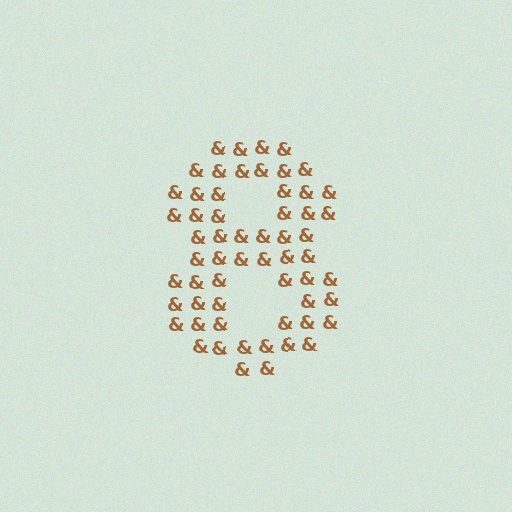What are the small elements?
The small elements are ampersands.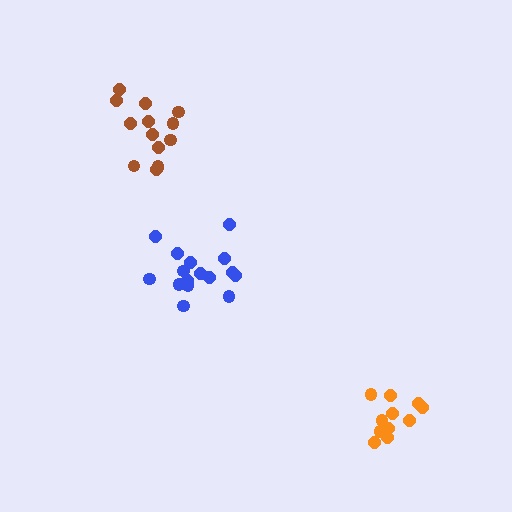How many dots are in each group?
Group 1: 11 dots, Group 2: 16 dots, Group 3: 14 dots (41 total).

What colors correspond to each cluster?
The clusters are colored: orange, blue, brown.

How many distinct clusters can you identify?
There are 3 distinct clusters.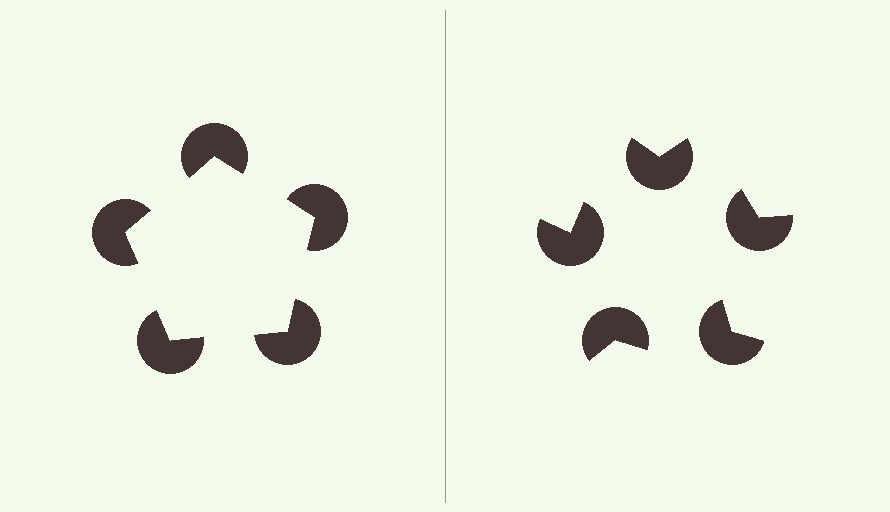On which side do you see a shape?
An illusory pentagon appears on the left side. On the right side the wedge cuts are rotated, so no coherent shape forms.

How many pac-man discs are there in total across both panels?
10 — 5 on each side.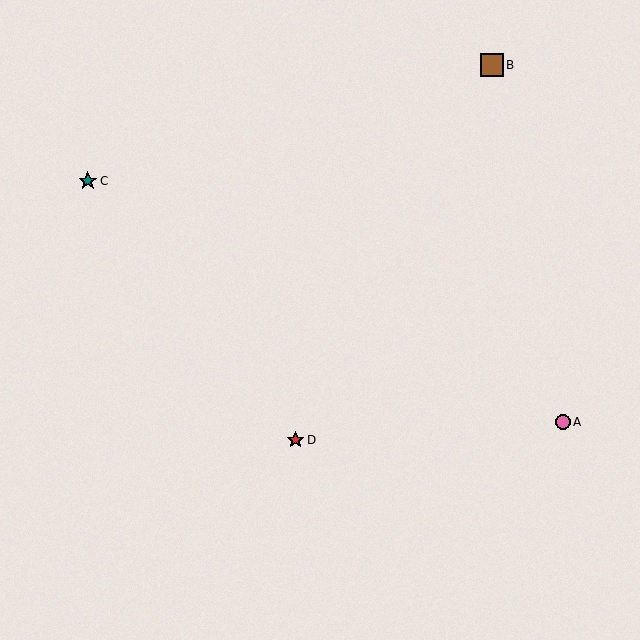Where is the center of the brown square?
The center of the brown square is at (492, 65).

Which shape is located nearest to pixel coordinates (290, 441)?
The red star (labeled D) at (296, 440) is nearest to that location.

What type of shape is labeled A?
Shape A is a pink circle.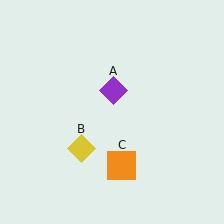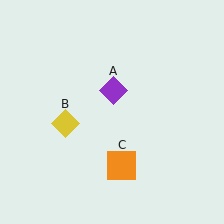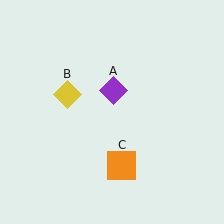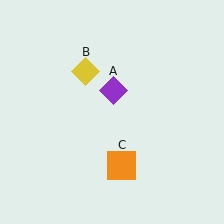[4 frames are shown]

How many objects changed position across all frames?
1 object changed position: yellow diamond (object B).